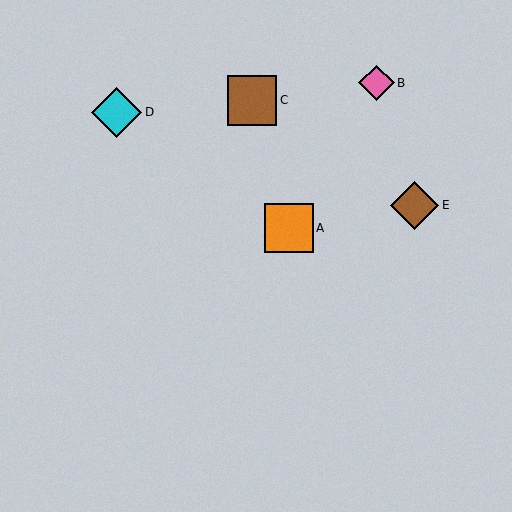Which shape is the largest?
The cyan diamond (labeled D) is the largest.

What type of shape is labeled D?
Shape D is a cyan diamond.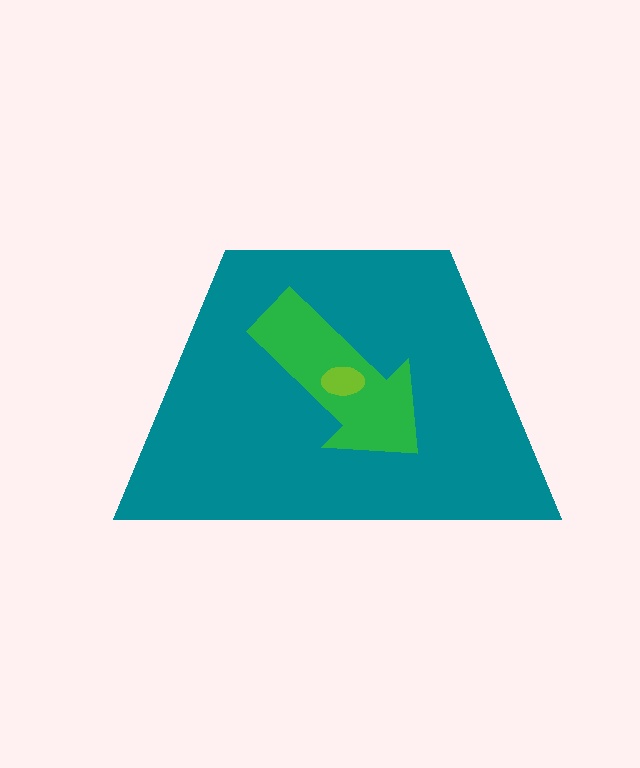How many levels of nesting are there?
3.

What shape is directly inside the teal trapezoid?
The green arrow.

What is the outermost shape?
The teal trapezoid.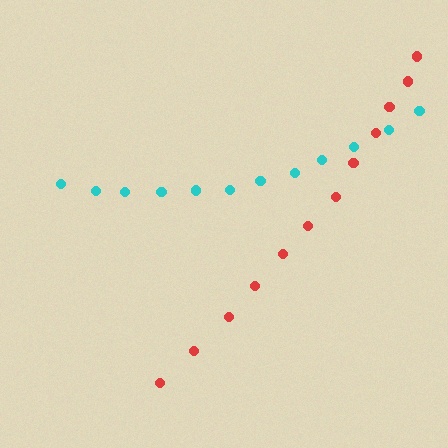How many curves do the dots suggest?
There are 2 distinct paths.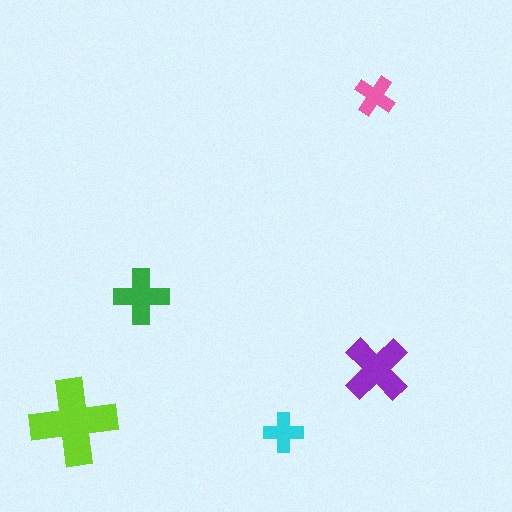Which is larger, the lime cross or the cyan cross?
The lime one.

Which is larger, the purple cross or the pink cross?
The purple one.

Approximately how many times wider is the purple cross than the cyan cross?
About 1.5 times wider.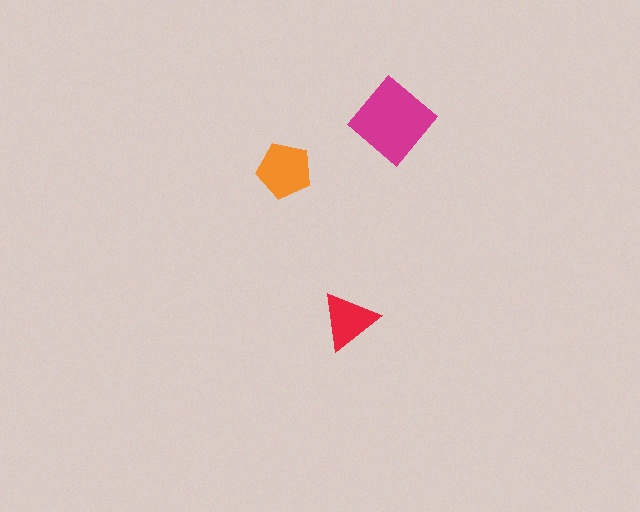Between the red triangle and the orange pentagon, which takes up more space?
The orange pentagon.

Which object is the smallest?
The red triangle.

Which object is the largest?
The magenta diamond.